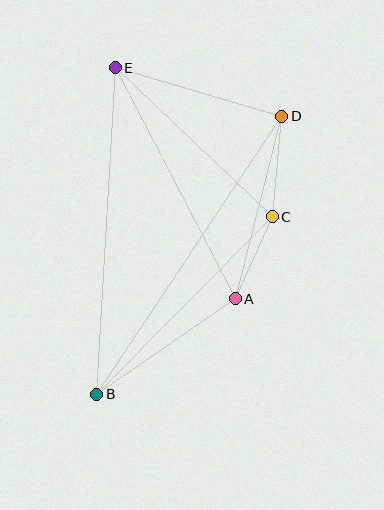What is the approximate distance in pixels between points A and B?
The distance between A and B is approximately 168 pixels.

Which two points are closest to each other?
Points A and C are closest to each other.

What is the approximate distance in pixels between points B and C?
The distance between B and C is approximately 250 pixels.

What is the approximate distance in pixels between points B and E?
The distance between B and E is approximately 327 pixels.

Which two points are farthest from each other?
Points B and D are farthest from each other.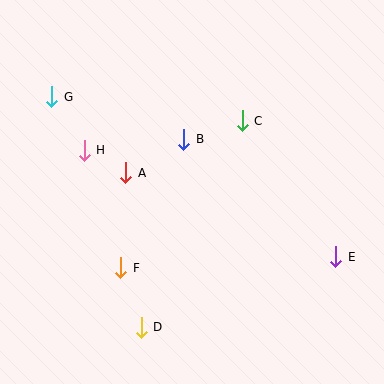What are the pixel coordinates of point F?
Point F is at (121, 268).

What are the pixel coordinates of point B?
Point B is at (184, 139).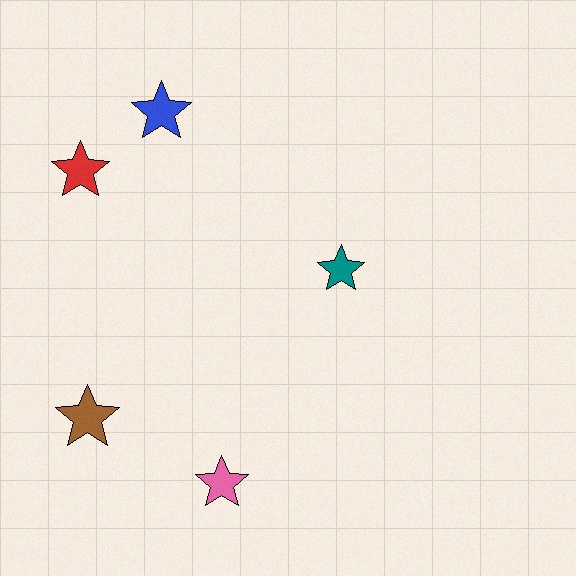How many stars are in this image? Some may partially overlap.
There are 5 stars.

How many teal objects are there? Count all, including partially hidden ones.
There is 1 teal object.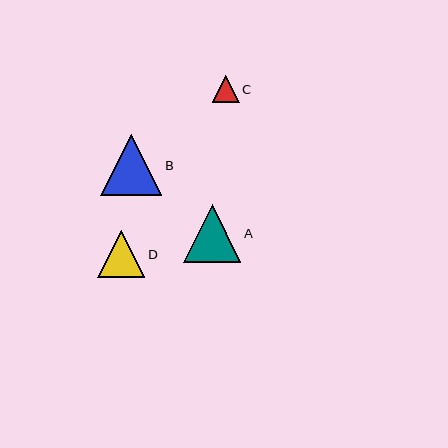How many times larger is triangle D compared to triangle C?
Triangle D is approximately 1.7 times the size of triangle C.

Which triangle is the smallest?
Triangle C is the smallest with a size of approximately 27 pixels.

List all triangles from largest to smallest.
From largest to smallest: B, A, D, C.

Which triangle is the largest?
Triangle B is the largest with a size of approximately 61 pixels.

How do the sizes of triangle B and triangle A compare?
Triangle B and triangle A are approximately the same size.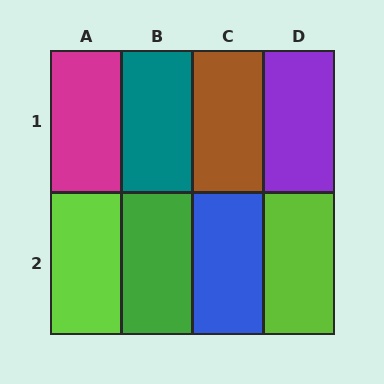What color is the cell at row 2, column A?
Lime.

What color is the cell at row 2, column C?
Blue.